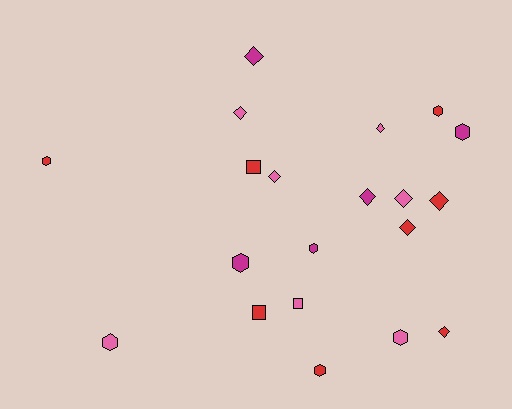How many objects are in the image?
There are 20 objects.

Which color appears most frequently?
Red, with 8 objects.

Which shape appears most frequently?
Diamond, with 9 objects.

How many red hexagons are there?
There are 3 red hexagons.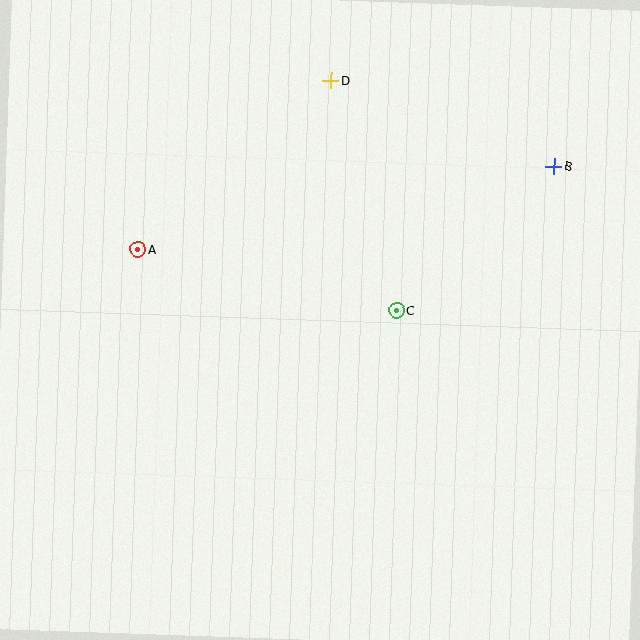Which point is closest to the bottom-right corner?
Point C is closest to the bottom-right corner.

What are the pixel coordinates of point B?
Point B is at (554, 166).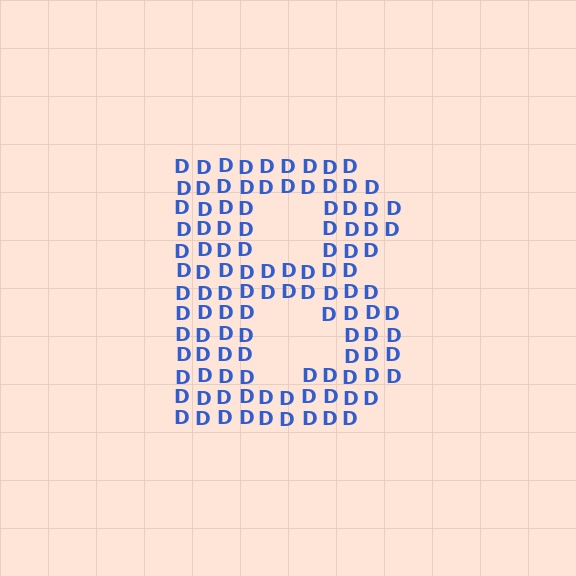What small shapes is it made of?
It is made of small letter D's.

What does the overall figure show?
The overall figure shows the letter B.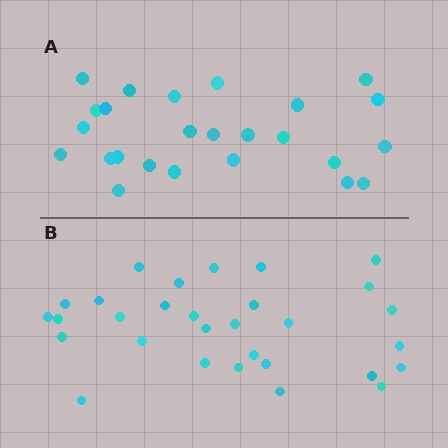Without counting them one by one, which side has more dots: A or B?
Region B (the bottom region) has more dots.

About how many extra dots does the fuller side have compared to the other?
Region B has about 5 more dots than region A.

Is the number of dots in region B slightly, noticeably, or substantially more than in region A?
Region B has only slightly more — the two regions are fairly close. The ratio is roughly 1.2 to 1.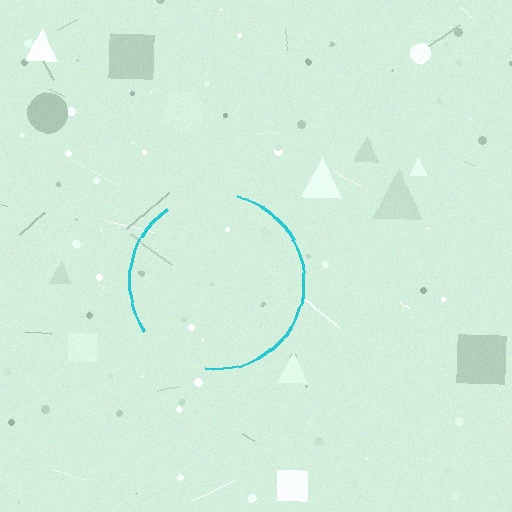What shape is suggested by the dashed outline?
The dashed outline suggests a circle.